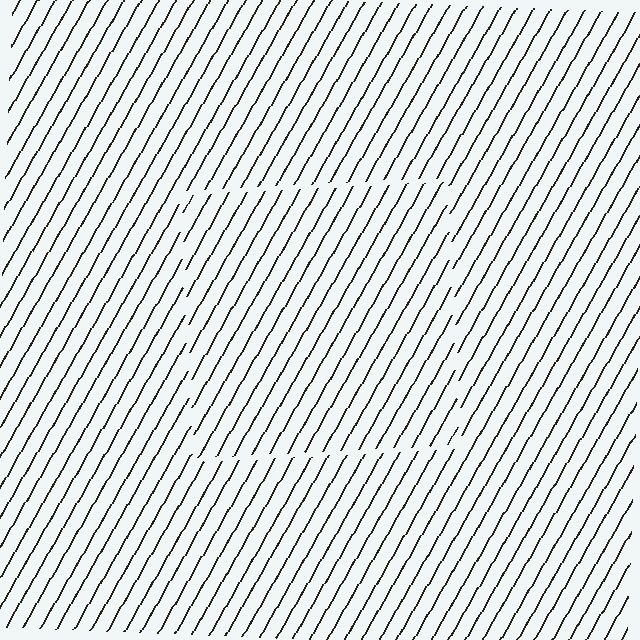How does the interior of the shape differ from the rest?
The interior of the shape contains the same grating, shifted by half a period — the contour is defined by the phase discontinuity where line-ends from the inner and outer gratings abut.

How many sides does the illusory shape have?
4 sides — the line-ends trace a square.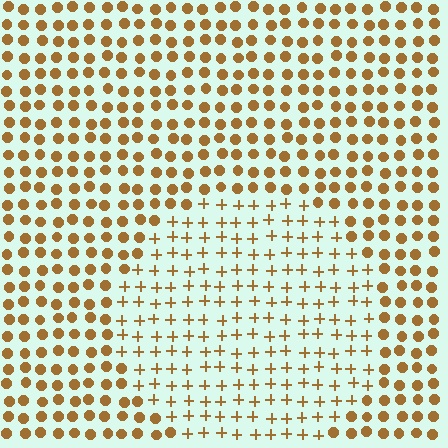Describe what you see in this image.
The image is filled with small brown elements arranged in a uniform grid. A circle-shaped region contains plus signs, while the surrounding area contains circles. The boundary is defined purely by the change in element shape.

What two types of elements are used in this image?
The image uses plus signs inside the circle region and circles outside it.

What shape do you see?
I see a circle.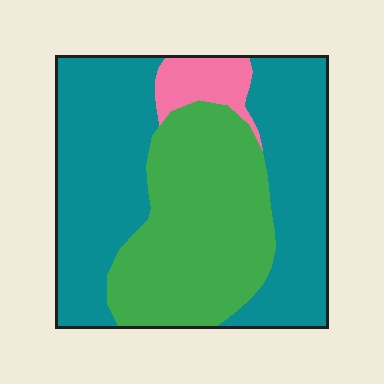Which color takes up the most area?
Teal, at roughly 55%.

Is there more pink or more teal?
Teal.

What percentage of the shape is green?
Green takes up about three eighths (3/8) of the shape.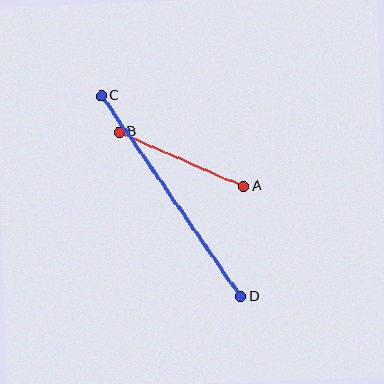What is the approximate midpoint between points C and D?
The midpoint is at approximately (171, 196) pixels.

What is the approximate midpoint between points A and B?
The midpoint is at approximately (181, 159) pixels.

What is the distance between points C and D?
The distance is approximately 245 pixels.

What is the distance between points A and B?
The distance is approximately 136 pixels.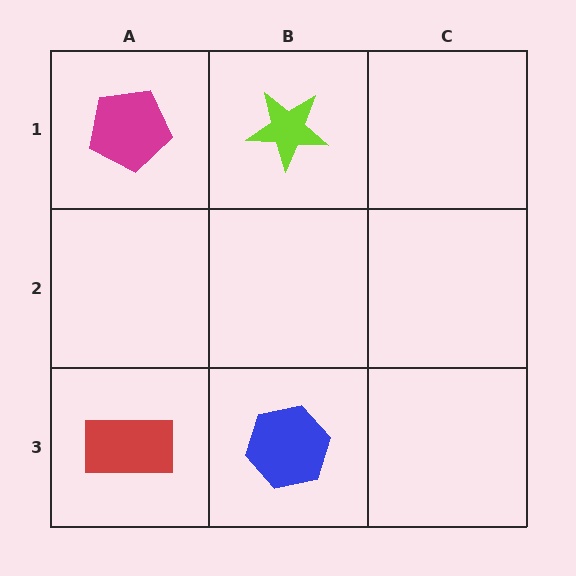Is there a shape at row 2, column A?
No, that cell is empty.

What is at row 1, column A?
A magenta pentagon.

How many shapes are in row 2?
0 shapes.